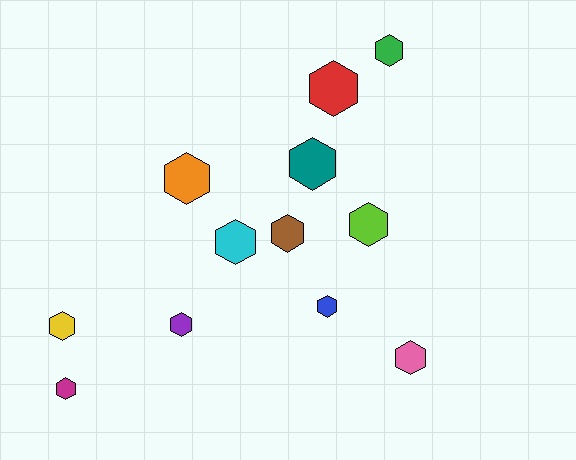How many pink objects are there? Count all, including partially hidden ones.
There is 1 pink object.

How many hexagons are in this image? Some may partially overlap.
There are 12 hexagons.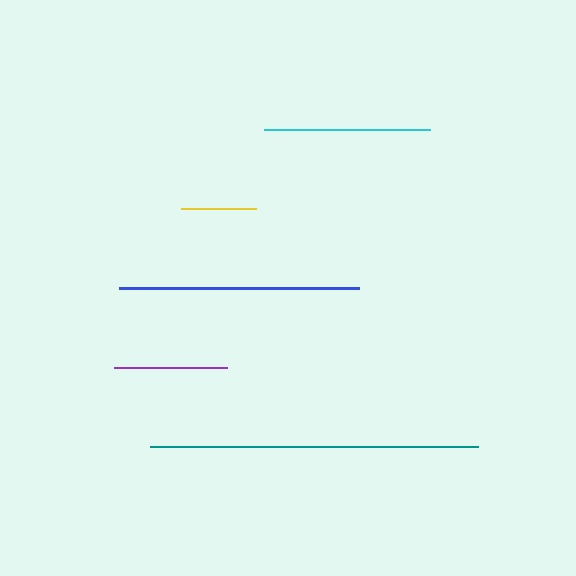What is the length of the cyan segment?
The cyan segment is approximately 166 pixels long.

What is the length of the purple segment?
The purple segment is approximately 113 pixels long.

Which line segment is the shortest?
The yellow line is the shortest at approximately 75 pixels.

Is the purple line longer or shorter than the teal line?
The teal line is longer than the purple line.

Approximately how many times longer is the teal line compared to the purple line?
The teal line is approximately 2.9 times the length of the purple line.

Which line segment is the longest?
The teal line is the longest at approximately 328 pixels.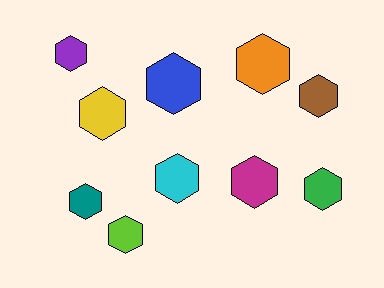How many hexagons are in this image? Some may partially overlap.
There are 10 hexagons.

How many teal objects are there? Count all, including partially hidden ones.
There is 1 teal object.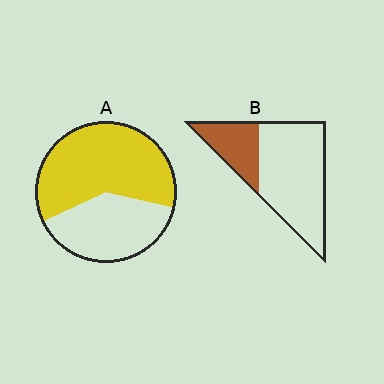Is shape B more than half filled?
No.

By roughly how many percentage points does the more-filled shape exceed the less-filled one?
By roughly 35 percentage points (A over B).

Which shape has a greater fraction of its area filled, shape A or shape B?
Shape A.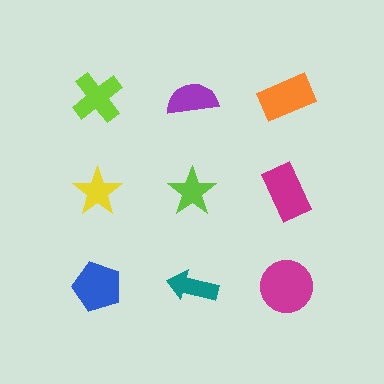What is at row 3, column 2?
A teal arrow.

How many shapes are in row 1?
3 shapes.